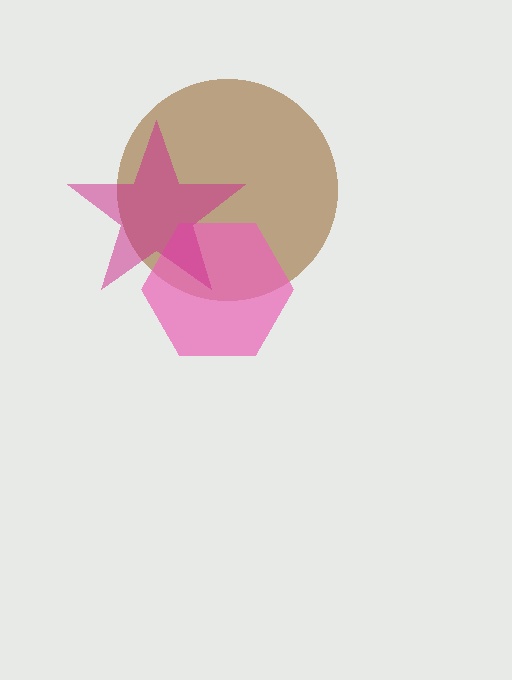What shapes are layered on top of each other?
The layered shapes are: a brown circle, a pink hexagon, a magenta star.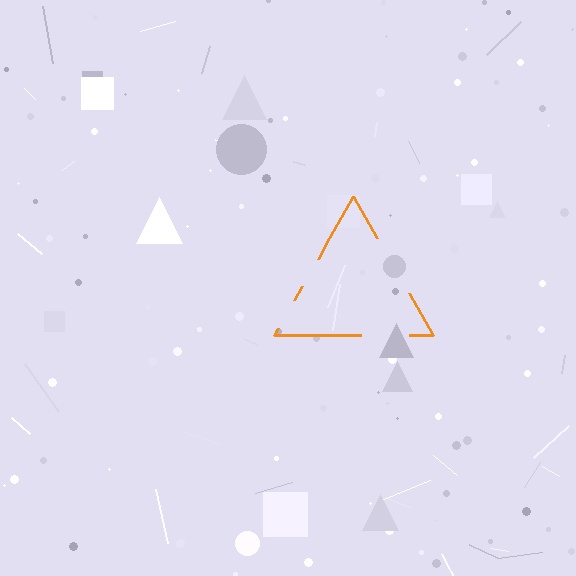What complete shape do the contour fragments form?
The contour fragments form a triangle.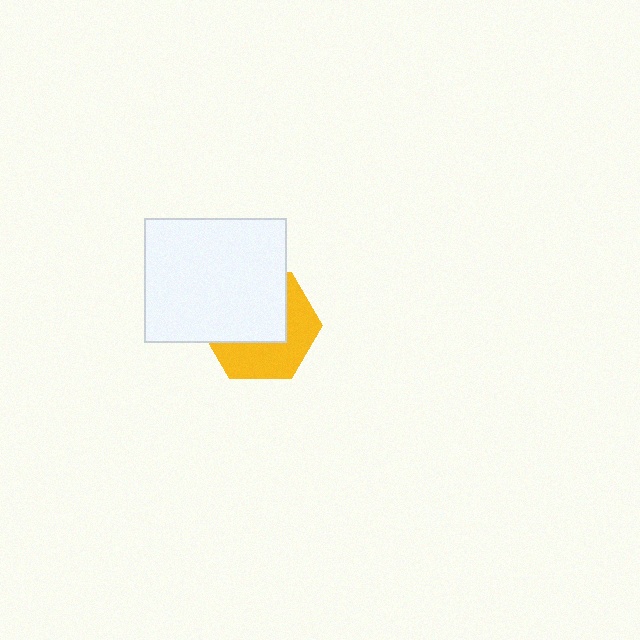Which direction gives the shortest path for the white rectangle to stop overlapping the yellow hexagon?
Moving up gives the shortest separation.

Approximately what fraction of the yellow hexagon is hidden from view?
Roughly 54% of the yellow hexagon is hidden behind the white rectangle.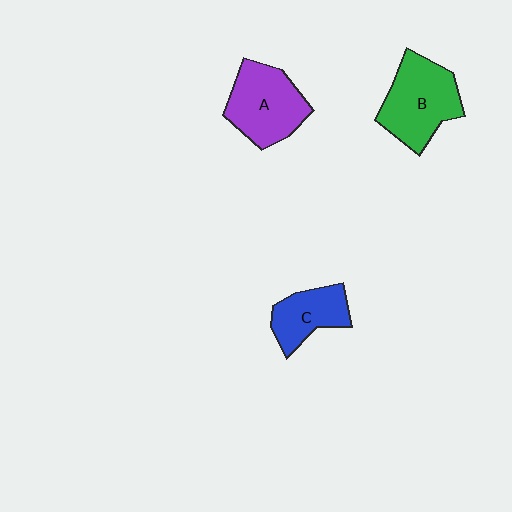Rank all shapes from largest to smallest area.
From largest to smallest: B (green), A (purple), C (blue).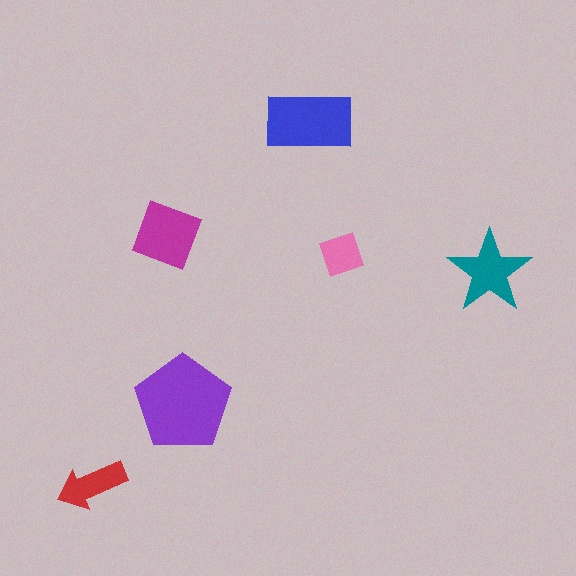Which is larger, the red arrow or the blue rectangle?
The blue rectangle.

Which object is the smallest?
The pink diamond.